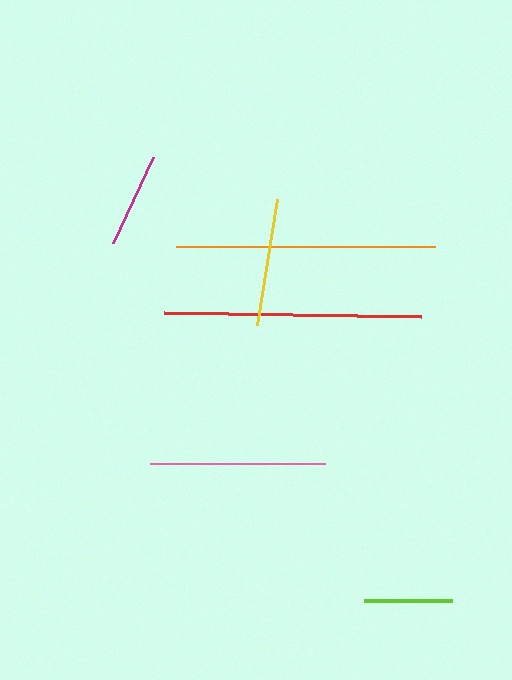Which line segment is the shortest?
The lime line is the shortest at approximately 88 pixels.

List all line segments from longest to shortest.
From longest to shortest: orange, red, pink, yellow, magenta, lime.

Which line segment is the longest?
The orange line is the longest at approximately 259 pixels.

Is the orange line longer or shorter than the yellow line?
The orange line is longer than the yellow line.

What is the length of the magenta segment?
The magenta segment is approximately 95 pixels long.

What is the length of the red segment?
The red segment is approximately 257 pixels long.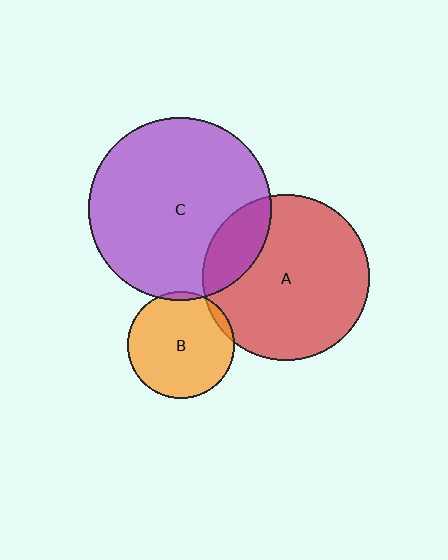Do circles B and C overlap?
Yes.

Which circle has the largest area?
Circle C (purple).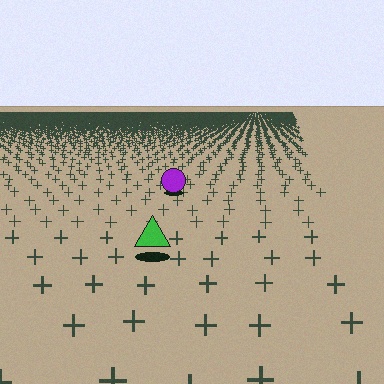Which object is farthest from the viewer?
The purple circle is farthest from the viewer. It appears smaller and the ground texture around it is denser.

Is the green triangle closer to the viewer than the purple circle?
Yes. The green triangle is closer — you can tell from the texture gradient: the ground texture is coarser near it.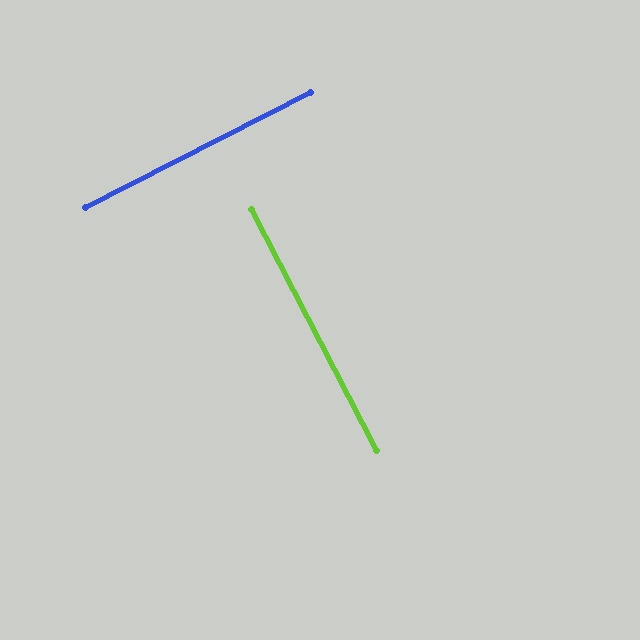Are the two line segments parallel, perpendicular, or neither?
Perpendicular — they meet at approximately 90°.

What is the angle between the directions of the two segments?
Approximately 90 degrees.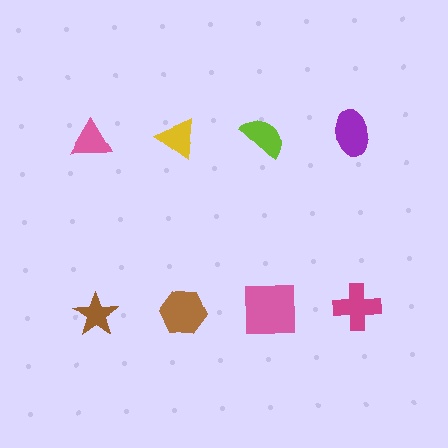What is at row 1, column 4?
A purple ellipse.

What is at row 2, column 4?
A magenta cross.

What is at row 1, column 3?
A lime semicircle.